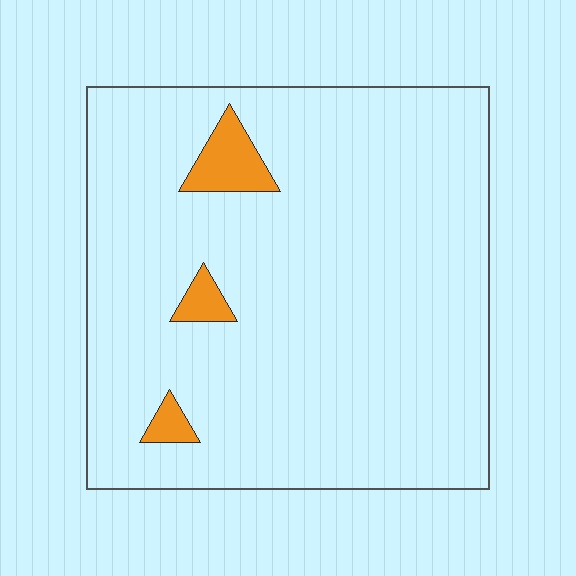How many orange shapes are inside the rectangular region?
3.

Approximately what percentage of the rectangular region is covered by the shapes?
Approximately 5%.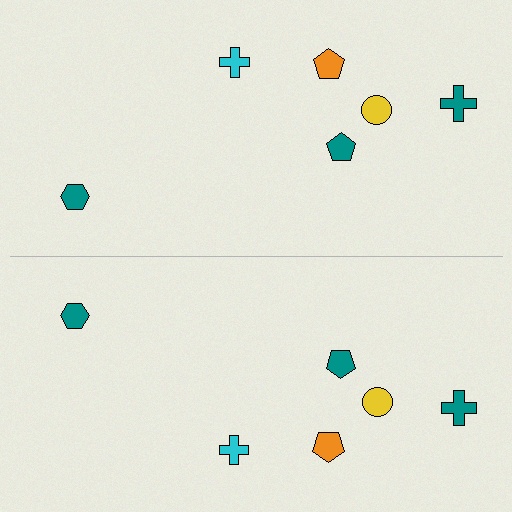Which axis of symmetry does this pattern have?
The pattern has a horizontal axis of symmetry running through the center of the image.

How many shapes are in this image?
There are 12 shapes in this image.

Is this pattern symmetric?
Yes, this pattern has bilateral (reflection) symmetry.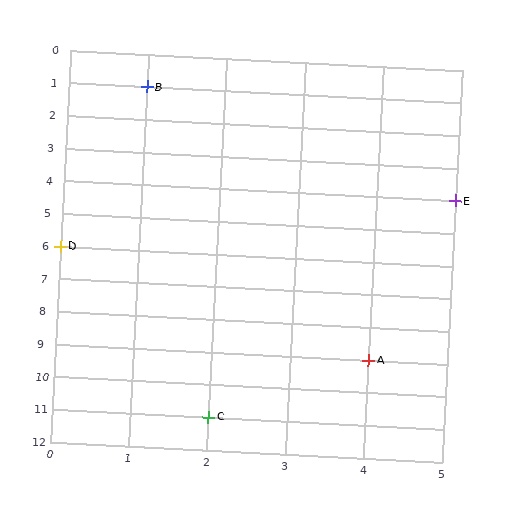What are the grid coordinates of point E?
Point E is at grid coordinates (5, 4).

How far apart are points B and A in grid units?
Points B and A are 3 columns and 8 rows apart (about 8.5 grid units diagonally).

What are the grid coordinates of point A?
Point A is at grid coordinates (4, 9).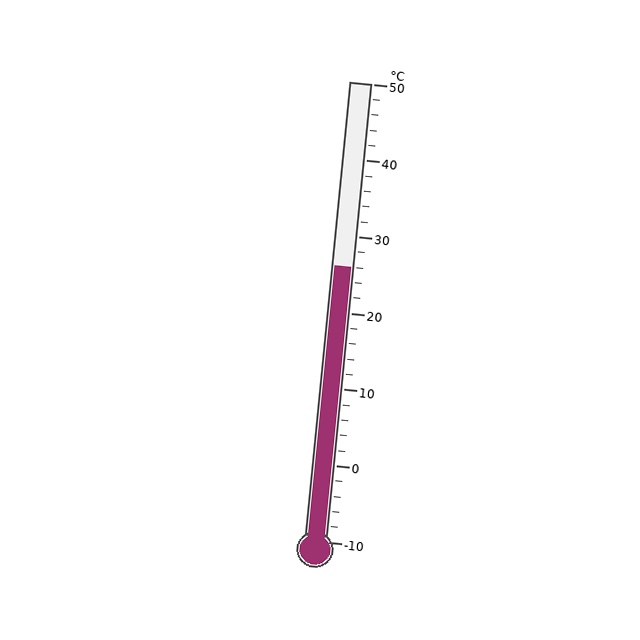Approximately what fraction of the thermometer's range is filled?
The thermometer is filled to approximately 60% of its range.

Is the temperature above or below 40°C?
The temperature is below 40°C.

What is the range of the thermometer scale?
The thermometer scale ranges from -10°C to 50°C.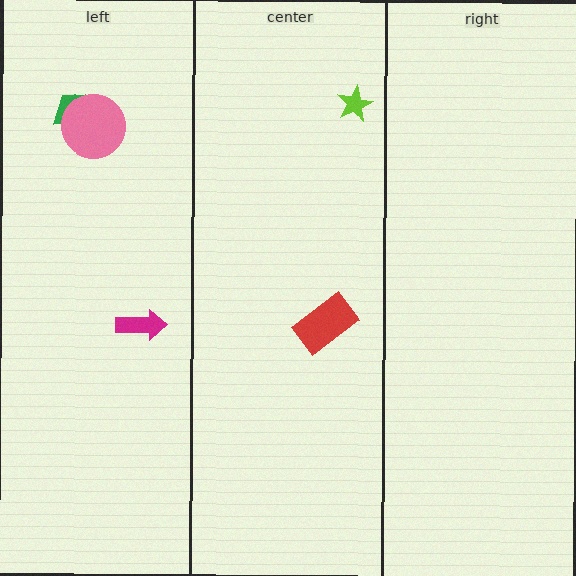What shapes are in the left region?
The magenta arrow, the green trapezoid, the pink circle.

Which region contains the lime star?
The center region.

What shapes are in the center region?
The red rectangle, the lime star.